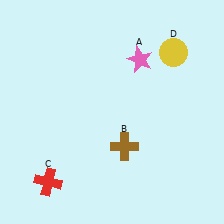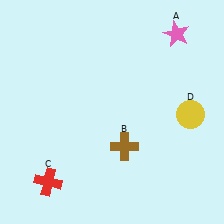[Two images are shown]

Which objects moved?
The objects that moved are: the pink star (A), the yellow circle (D).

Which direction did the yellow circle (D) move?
The yellow circle (D) moved down.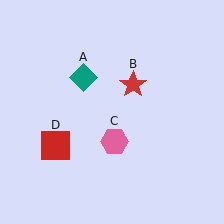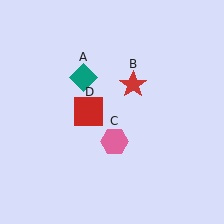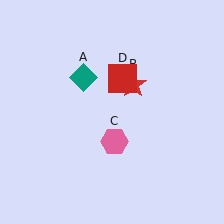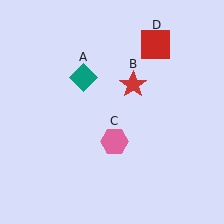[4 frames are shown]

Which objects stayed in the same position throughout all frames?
Teal diamond (object A) and red star (object B) and pink hexagon (object C) remained stationary.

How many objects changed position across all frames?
1 object changed position: red square (object D).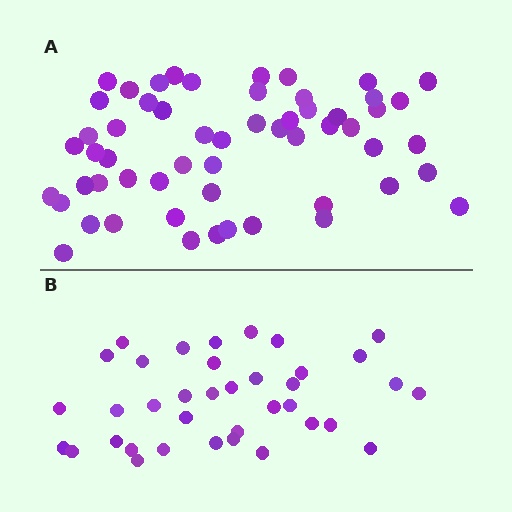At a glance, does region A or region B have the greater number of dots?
Region A (the top region) has more dots.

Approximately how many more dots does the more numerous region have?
Region A has approximately 20 more dots than region B.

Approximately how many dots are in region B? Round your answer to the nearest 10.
About 40 dots. (The exact count is 37, which rounds to 40.)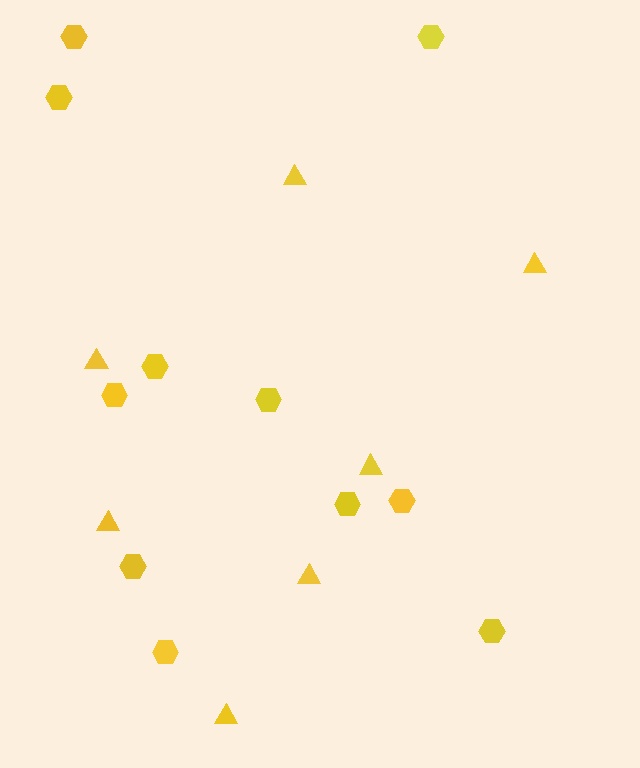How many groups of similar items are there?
There are 2 groups: one group of triangles (7) and one group of hexagons (11).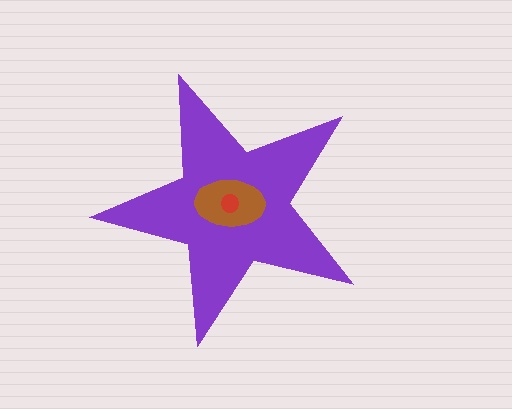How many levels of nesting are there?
3.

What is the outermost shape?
The purple star.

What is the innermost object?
The red circle.